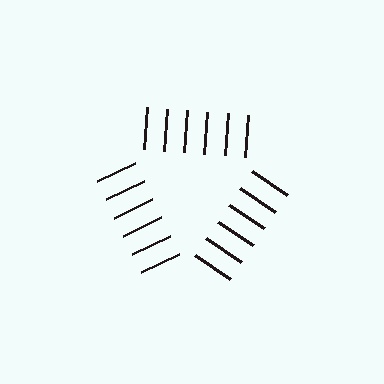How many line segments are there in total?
18 — 6 along each of the 3 edges.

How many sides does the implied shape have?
3 sides — the line-ends trace a triangle.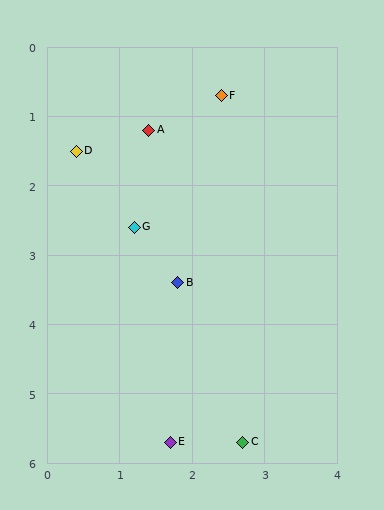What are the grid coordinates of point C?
Point C is at approximately (2.7, 5.7).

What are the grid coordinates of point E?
Point E is at approximately (1.7, 5.7).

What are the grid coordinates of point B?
Point B is at approximately (1.8, 3.4).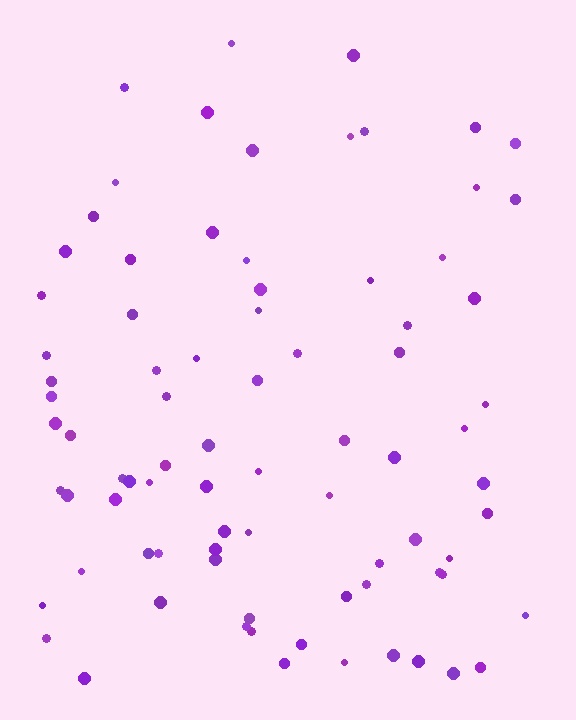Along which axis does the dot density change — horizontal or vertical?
Vertical.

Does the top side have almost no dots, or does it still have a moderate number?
Still a moderate number, just noticeably fewer than the bottom.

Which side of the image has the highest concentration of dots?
The bottom.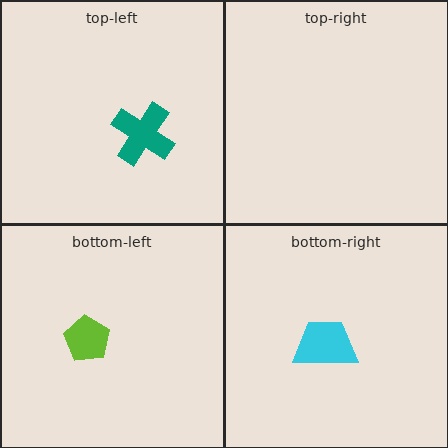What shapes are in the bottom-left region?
The lime pentagon.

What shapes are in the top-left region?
The teal cross.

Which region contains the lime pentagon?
The bottom-left region.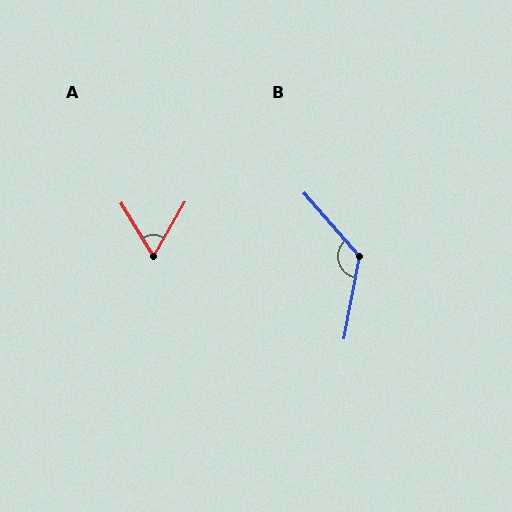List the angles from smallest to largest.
A (61°), B (128°).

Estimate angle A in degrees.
Approximately 61 degrees.